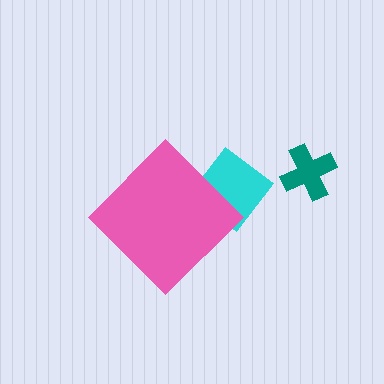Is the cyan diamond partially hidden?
Yes, the cyan diamond is partially hidden behind the pink diamond.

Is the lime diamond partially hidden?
Yes, the lime diamond is partially hidden behind the pink diamond.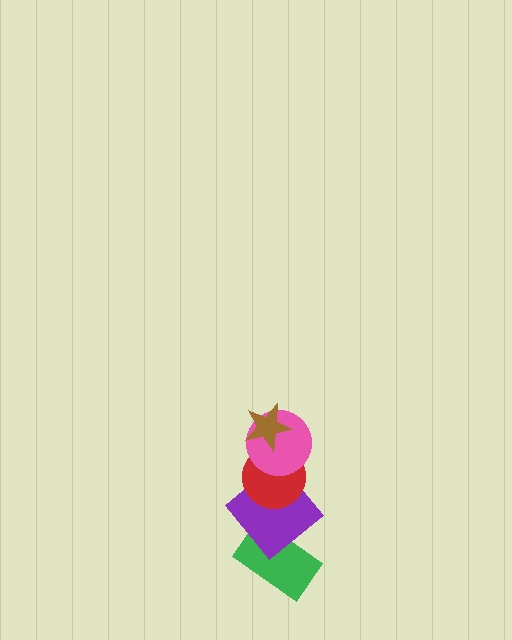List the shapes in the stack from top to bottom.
From top to bottom: the brown star, the pink circle, the red circle, the purple diamond, the green rectangle.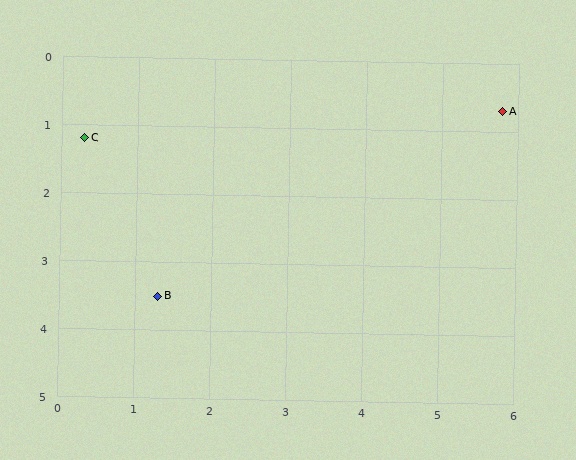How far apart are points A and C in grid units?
Points A and C are about 5.5 grid units apart.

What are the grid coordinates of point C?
Point C is at approximately (0.3, 1.2).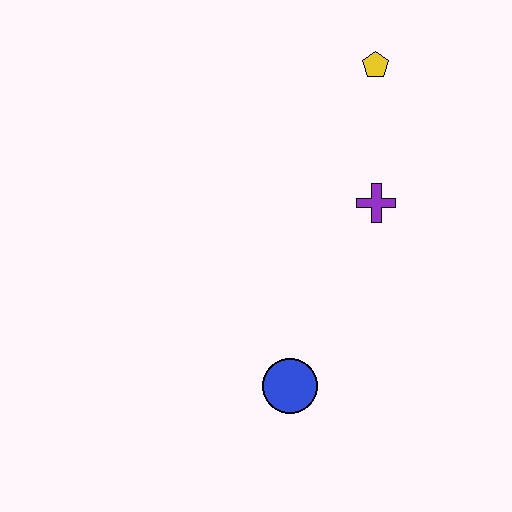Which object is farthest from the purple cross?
The blue circle is farthest from the purple cross.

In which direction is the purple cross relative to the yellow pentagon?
The purple cross is below the yellow pentagon.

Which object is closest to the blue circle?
The purple cross is closest to the blue circle.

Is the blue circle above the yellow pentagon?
No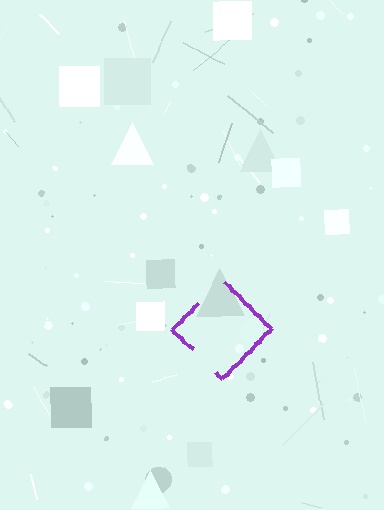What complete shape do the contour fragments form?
The contour fragments form a diamond.